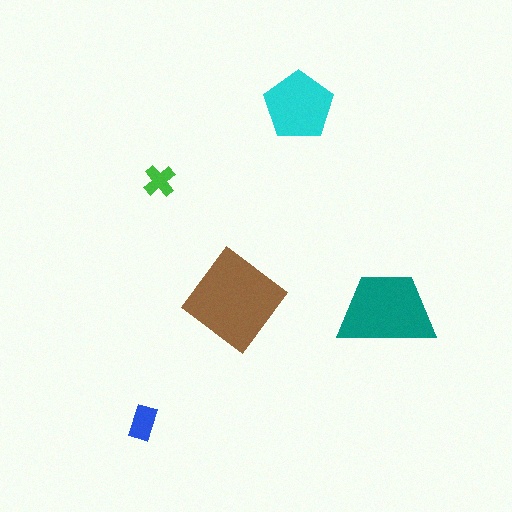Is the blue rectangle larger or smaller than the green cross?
Larger.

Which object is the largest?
The brown diamond.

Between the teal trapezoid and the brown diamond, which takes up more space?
The brown diamond.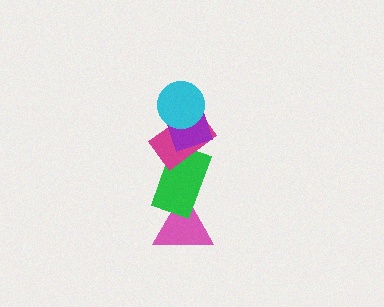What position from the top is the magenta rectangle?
The magenta rectangle is 3rd from the top.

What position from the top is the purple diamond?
The purple diamond is 2nd from the top.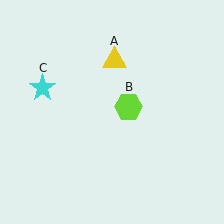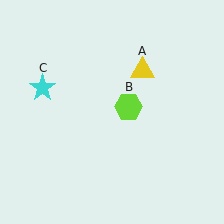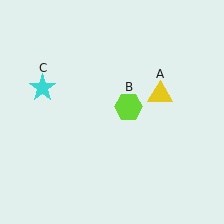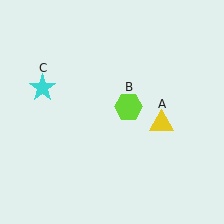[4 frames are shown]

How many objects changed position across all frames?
1 object changed position: yellow triangle (object A).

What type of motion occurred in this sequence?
The yellow triangle (object A) rotated clockwise around the center of the scene.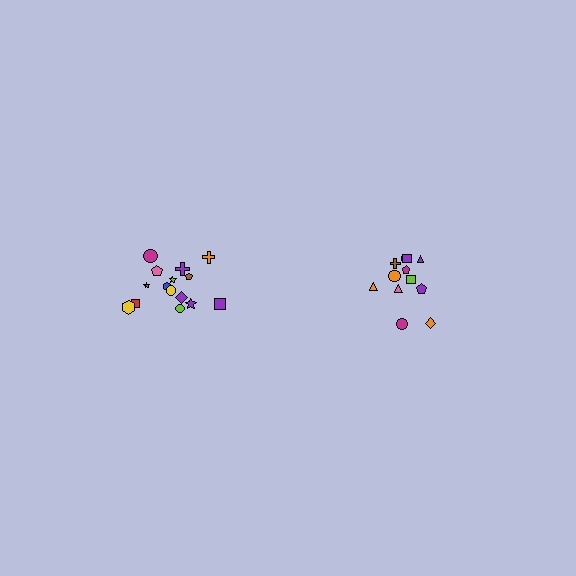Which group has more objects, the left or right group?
The left group.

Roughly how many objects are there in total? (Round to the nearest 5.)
Roughly 25 objects in total.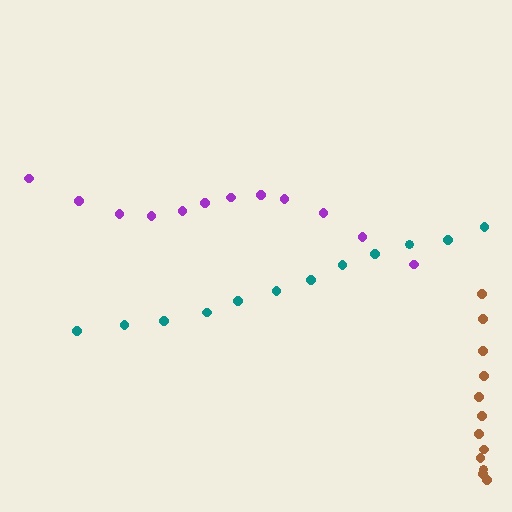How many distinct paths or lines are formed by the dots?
There are 3 distinct paths.